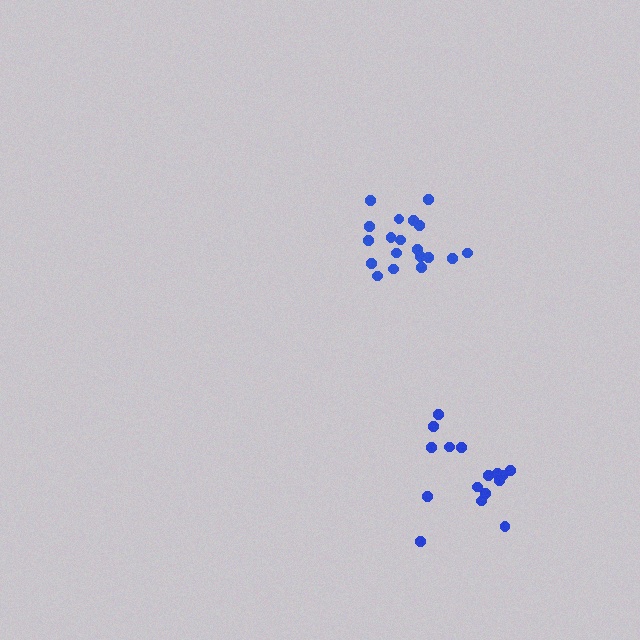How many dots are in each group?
Group 1: 16 dots, Group 2: 19 dots (35 total).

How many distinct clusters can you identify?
There are 2 distinct clusters.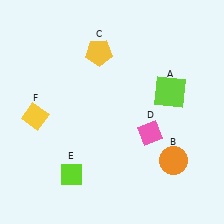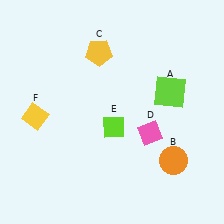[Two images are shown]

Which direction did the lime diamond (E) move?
The lime diamond (E) moved up.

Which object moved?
The lime diamond (E) moved up.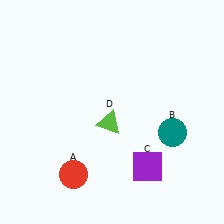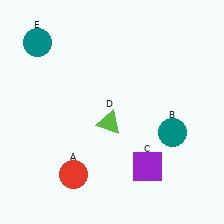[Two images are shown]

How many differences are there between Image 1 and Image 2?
There is 1 difference between the two images.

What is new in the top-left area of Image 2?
A teal circle (E) was added in the top-left area of Image 2.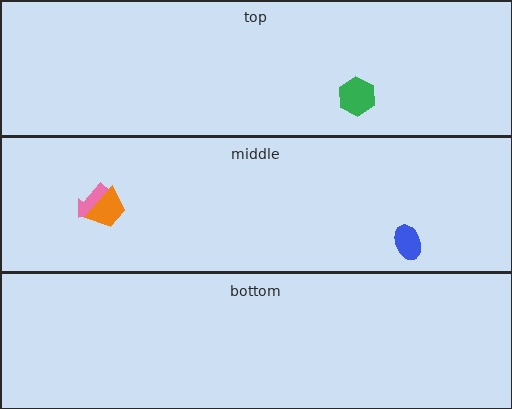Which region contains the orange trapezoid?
The middle region.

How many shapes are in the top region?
1.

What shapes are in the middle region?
The pink arrow, the orange trapezoid, the blue ellipse.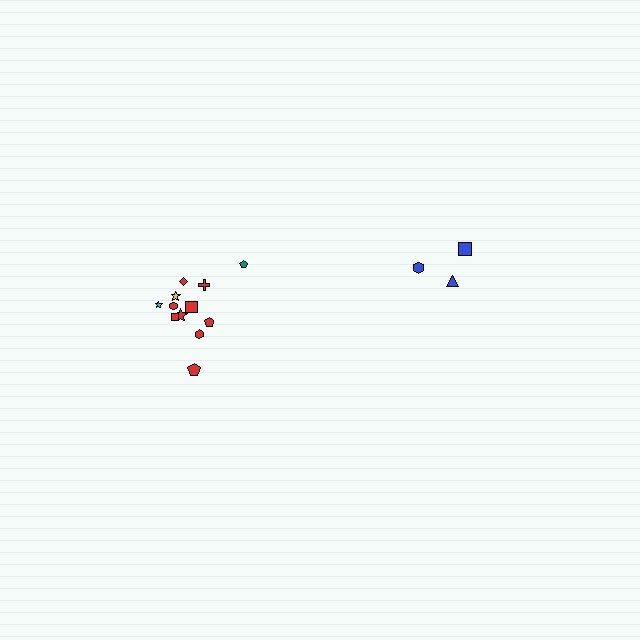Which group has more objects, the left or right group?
The left group.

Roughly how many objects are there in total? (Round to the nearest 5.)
Roughly 15 objects in total.